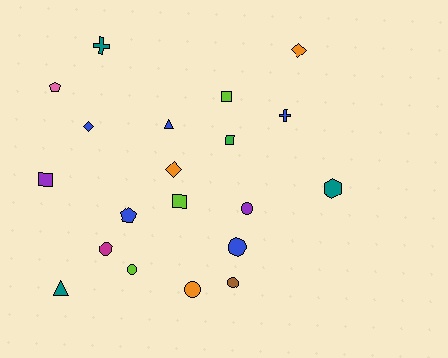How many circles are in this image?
There are 6 circles.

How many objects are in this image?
There are 20 objects.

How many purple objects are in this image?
There are 2 purple objects.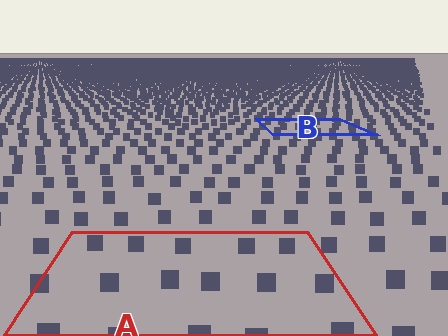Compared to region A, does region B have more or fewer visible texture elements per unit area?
Region B has more texture elements per unit area — they are packed more densely because it is farther away.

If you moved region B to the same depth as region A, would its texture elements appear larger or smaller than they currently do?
They would appear larger. At a closer depth, the same texture elements are projected at a bigger on-screen size.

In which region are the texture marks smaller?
The texture marks are smaller in region B, because it is farther away.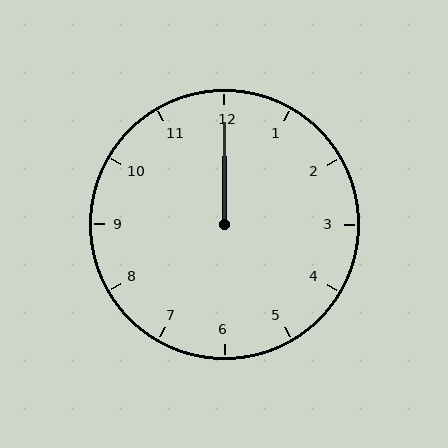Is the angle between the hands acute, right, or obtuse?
It is acute.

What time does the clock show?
12:00.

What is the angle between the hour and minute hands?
Approximately 0 degrees.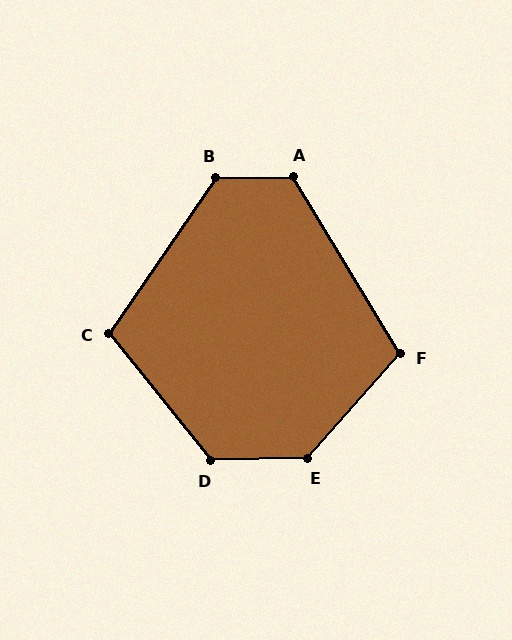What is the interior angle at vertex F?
Approximately 108 degrees (obtuse).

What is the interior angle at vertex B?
Approximately 125 degrees (obtuse).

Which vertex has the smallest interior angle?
C, at approximately 107 degrees.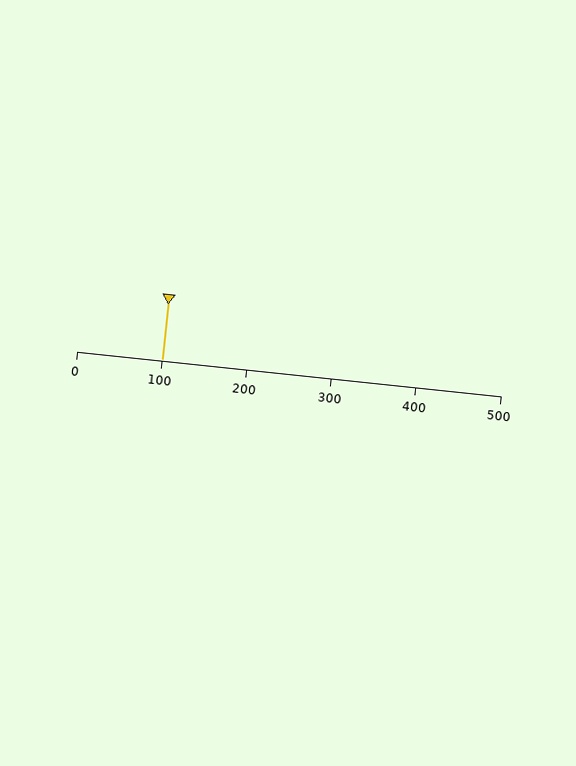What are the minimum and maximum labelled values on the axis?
The axis runs from 0 to 500.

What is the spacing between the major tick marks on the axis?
The major ticks are spaced 100 apart.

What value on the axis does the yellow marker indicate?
The marker indicates approximately 100.